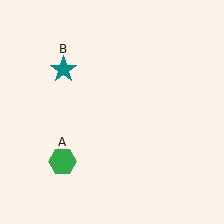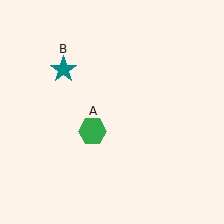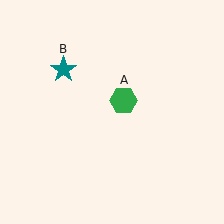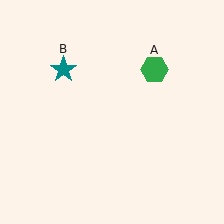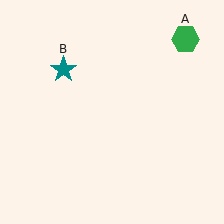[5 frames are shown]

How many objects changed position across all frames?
1 object changed position: green hexagon (object A).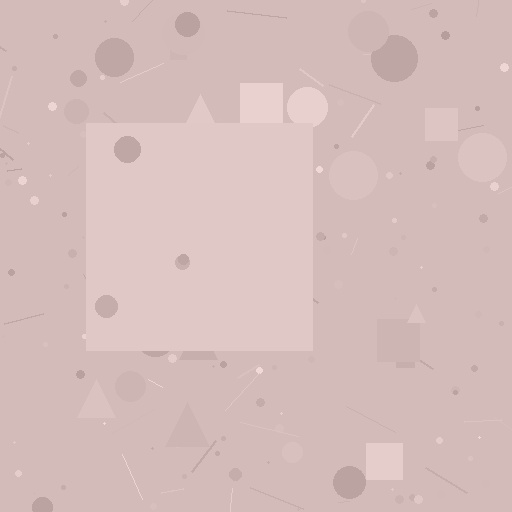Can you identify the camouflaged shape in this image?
The camouflaged shape is a square.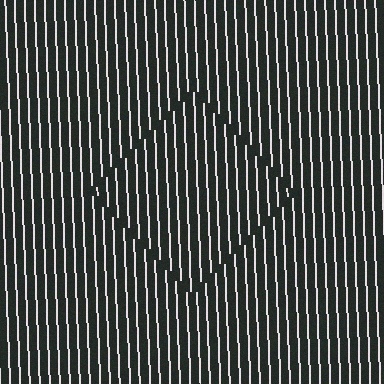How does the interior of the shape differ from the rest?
The interior of the shape contains the same grating, shifted by half a period — the contour is defined by the phase discontinuity where line-ends from the inner and outer gratings abut.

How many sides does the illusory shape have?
4 sides — the line-ends trace a square.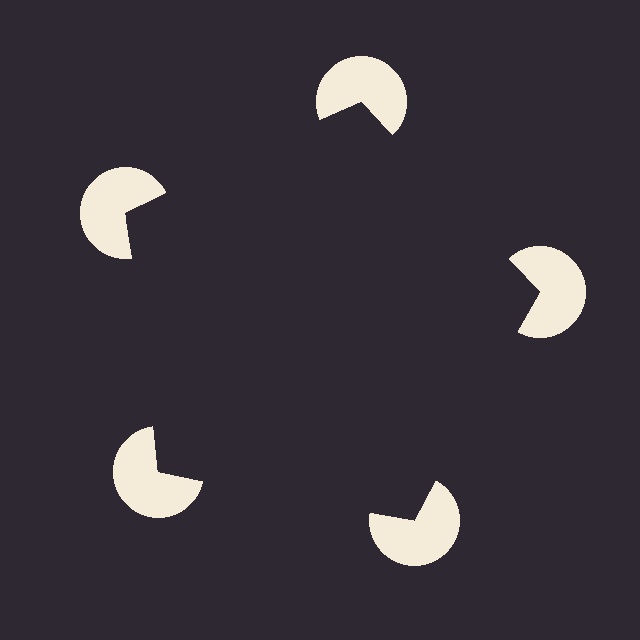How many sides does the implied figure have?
5 sides.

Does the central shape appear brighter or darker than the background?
It typically appears slightly darker than the background, even though no actual brightness change is drawn.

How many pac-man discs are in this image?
There are 5 — one at each vertex of the illusory pentagon.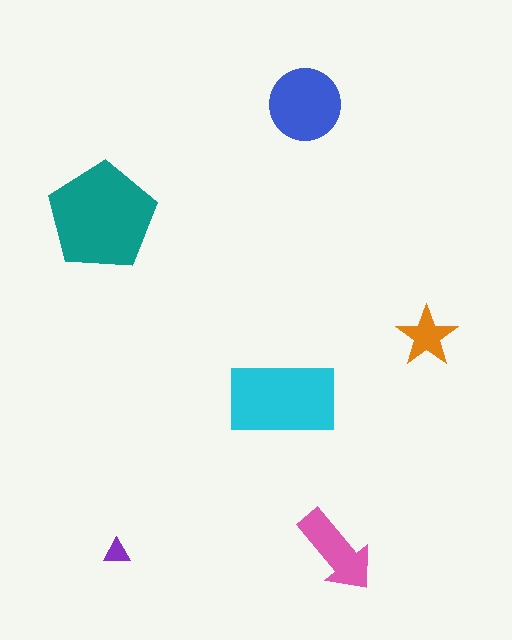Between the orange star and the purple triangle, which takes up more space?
The orange star.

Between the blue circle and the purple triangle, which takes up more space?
The blue circle.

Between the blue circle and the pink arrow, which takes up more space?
The blue circle.